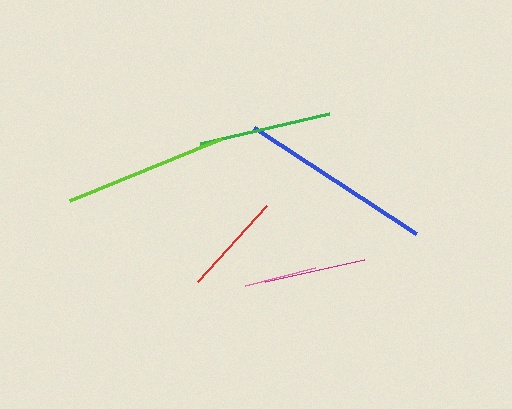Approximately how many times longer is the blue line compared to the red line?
The blue line is approximately 1.9 times the length of the red line.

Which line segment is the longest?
The blue line is the longest at approximately 193 pixels.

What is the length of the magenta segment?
The magenta segment is approximately 102 pixels long.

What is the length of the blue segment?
The blue segment is approximately 193 pixels long.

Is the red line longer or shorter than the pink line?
The red line is longer than the pink line.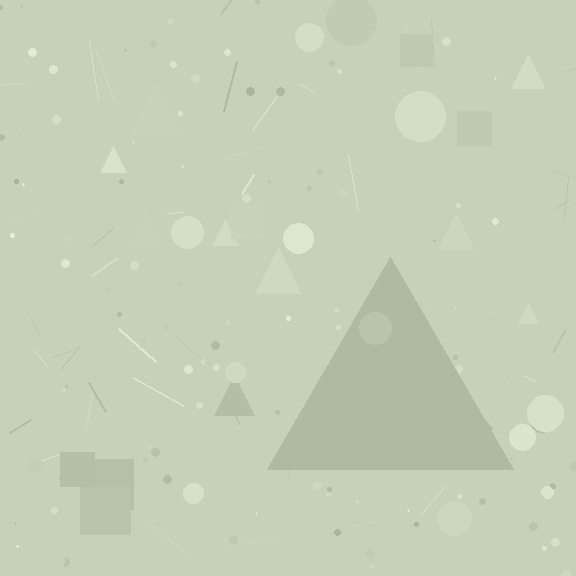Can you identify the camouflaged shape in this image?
The camouflaged shape is a triangle.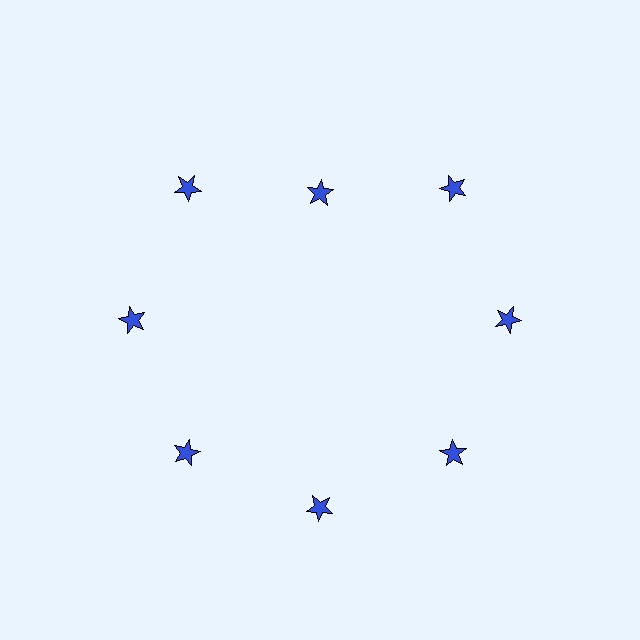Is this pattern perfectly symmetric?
No. The 8 blue stars are arranged in a ring, but one element near the 12 o'clock position is pulled inward toward the center, breaking the 8-fold rotational symmetry.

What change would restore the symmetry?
The symmetry would be restored by moving it outward, back onto the ring so that all 8 stars sit at equal angles and equal distance from the center.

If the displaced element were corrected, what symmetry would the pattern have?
It would have 8-fold rotational symmetry — the pattern would map onto itself every 45 degrees.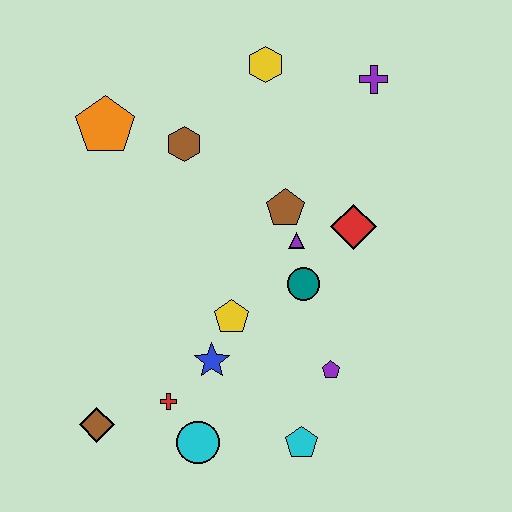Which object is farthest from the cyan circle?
The purple cross is farthest from the cyan circle.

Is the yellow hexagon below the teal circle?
No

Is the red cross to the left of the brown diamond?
No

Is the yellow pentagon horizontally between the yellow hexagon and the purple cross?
No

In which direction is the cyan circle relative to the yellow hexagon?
The cyan circle is below the yellow hexagon.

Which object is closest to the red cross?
The cyan circle is closest to the red cross.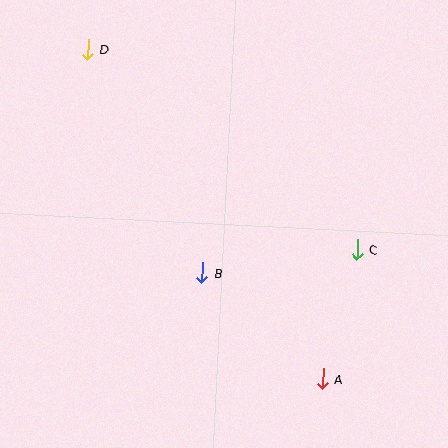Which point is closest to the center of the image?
Point B at (202, 273) is closest to the center.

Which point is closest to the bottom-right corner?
Point A is closest to the bottom-right corner.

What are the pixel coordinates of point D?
Point D is at (88, 49).